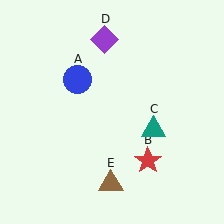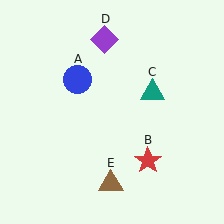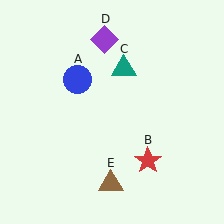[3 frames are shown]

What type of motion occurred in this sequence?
The teal triangle (object C) rotated counterclockwise around the center of the scene.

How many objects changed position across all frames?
1 object changed position: teal triangle (object C).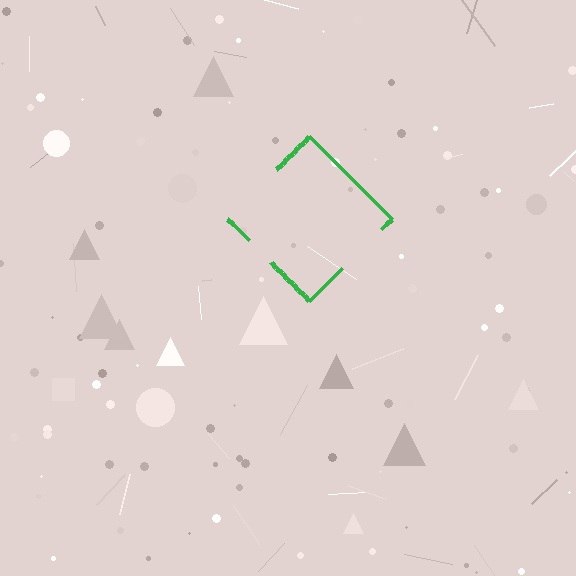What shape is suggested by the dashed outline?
The dashed outline suggests a diamond.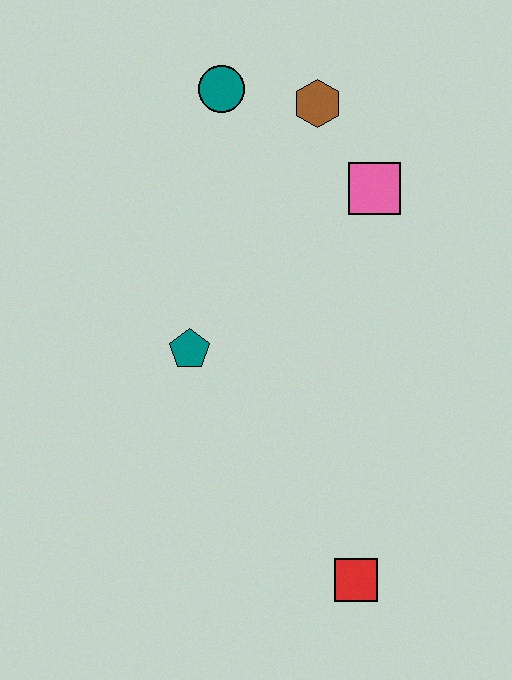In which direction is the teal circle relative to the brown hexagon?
The teal circle is to the left of the brown hexagon.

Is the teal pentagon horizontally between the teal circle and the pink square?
No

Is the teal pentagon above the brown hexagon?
No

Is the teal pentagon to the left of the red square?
Yes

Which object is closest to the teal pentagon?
The pink square is closest to the teal pentagon.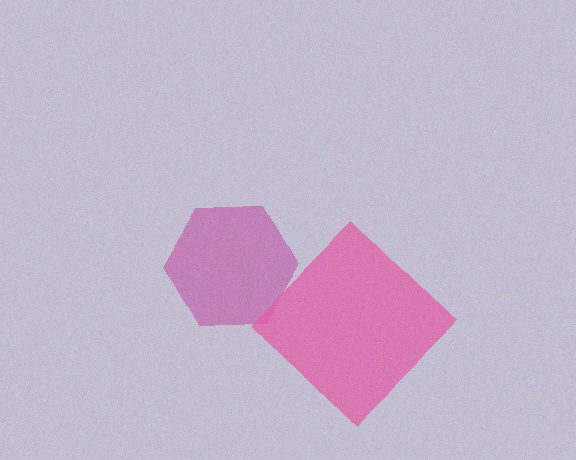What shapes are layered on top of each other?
The layered shapes are: a magenta hexagon, a pink diamond.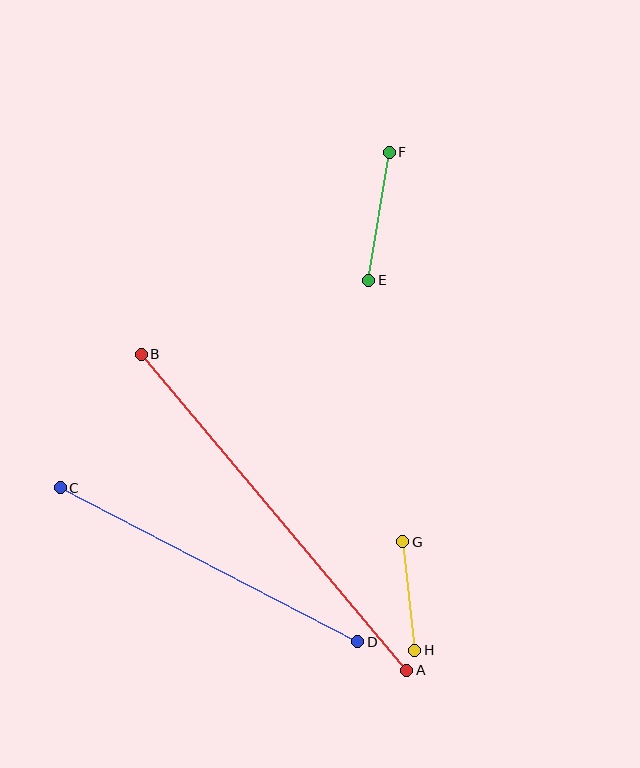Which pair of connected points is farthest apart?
Points A and B are farthest apart.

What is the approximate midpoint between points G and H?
The midpoint is at approximately (409, 596) pixels.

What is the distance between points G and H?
The distance is approximately 109 pixels.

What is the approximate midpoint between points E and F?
The midpoint is at approximately (379, 216) pixels.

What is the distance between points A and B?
The distance is approximately 413 pixels.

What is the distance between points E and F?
The distance is approximately 130 pixels.